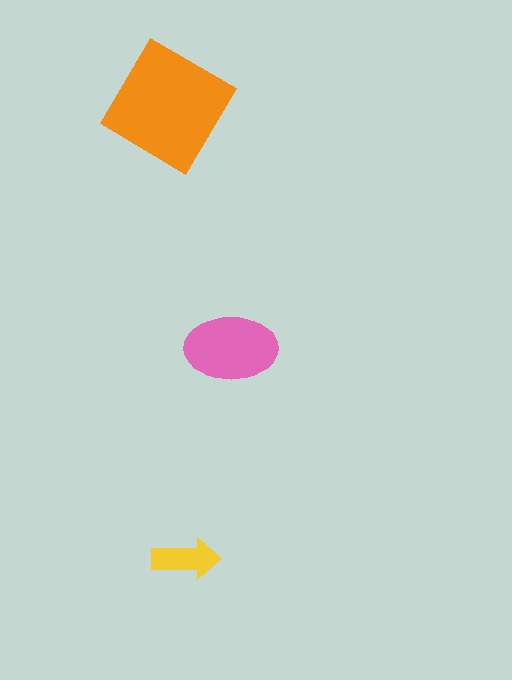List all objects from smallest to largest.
The yellow arrow, the pink ellipse, the orange diamond.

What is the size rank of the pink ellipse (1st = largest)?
2nd.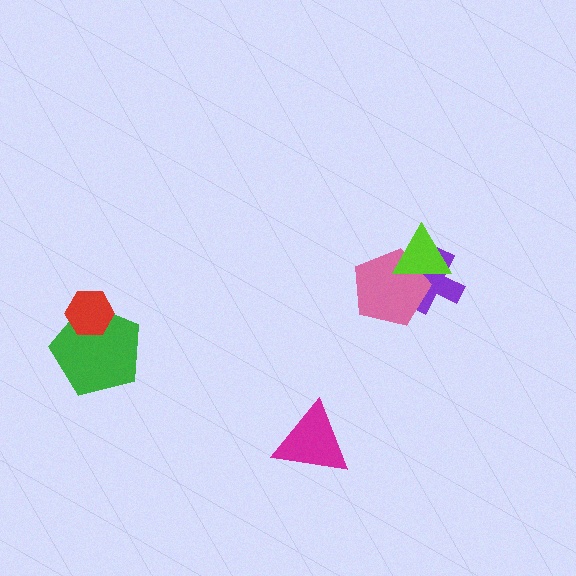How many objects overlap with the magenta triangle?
0 objects overlap with the magenta triangle.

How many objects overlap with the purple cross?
2 objects overlap with the purple cross.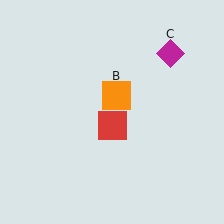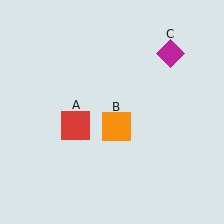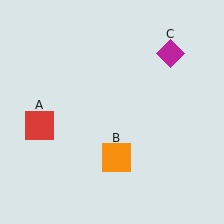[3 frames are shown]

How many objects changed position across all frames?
2 objects changed position: red square (object A), orange square (object B).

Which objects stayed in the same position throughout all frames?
Magenta diamond (object C) remained stationary.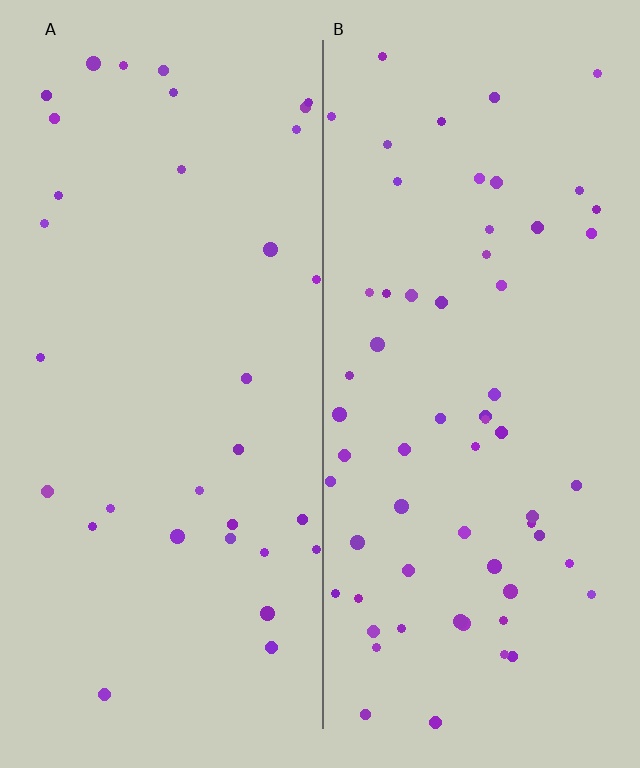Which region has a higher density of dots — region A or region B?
B (the right).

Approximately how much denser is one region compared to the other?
Approximately 1.9× — region B over region A.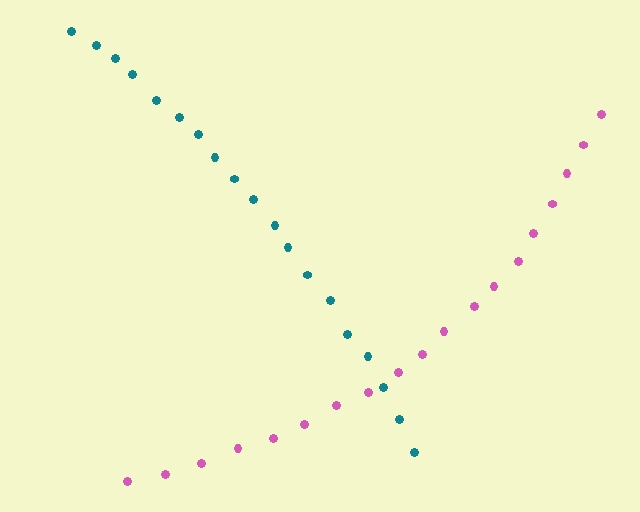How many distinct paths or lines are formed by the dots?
There are 2 distinct paths.